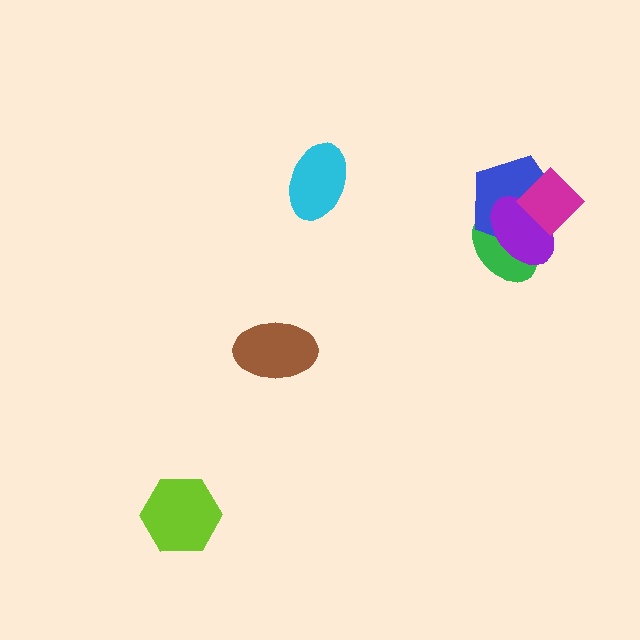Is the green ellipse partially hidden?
Yes, it is partially covered by another shape.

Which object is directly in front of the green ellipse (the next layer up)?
The blue pentagon is directly in front of the green ellipse.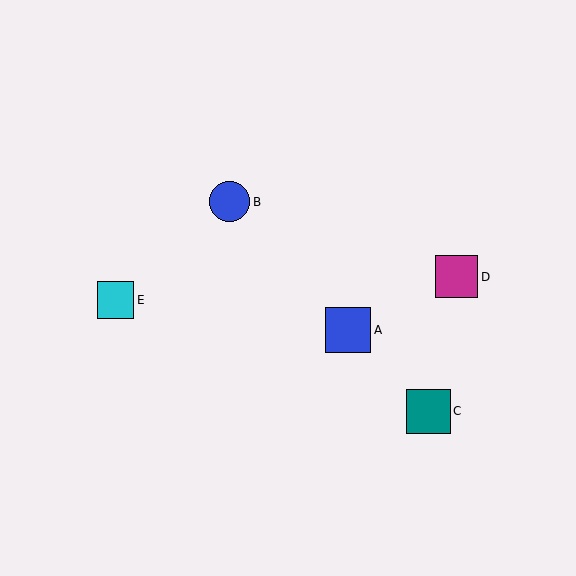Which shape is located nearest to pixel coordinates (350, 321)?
The blue square (labeled A) at (348, 330) is nearest to that location.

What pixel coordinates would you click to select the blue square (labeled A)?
Click at (348, 330) to select the blue square A.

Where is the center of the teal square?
The center of the teal square is at (429, 411).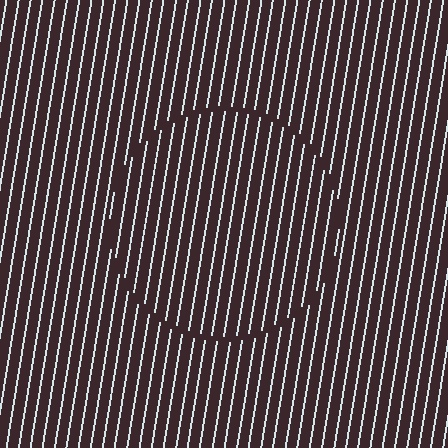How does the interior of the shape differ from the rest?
The interior of the shape contains the same grating, shifted by half a period — the contour is defined by the phase discontinuity where line-ends from the inner and outer gratings abut.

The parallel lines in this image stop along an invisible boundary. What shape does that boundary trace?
An illusory circle. The interior of the shape contains the same grating, shifted by half a period — the contour is defined by the phase discontinuity where line-ends from the inner and outer gratings abut.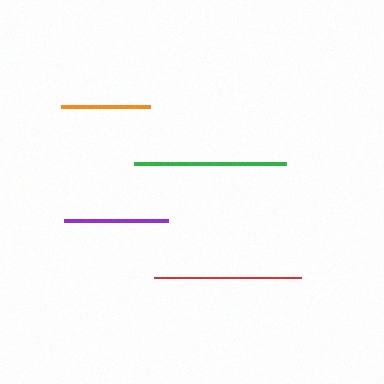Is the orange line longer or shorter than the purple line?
The purple line is longer than the orange line.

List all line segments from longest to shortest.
From longest to shortest: green, red, purple, orange.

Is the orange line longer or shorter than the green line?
The green line is longer than the orange line.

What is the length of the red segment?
The red segment is approximately 147 pixels long.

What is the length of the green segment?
The green segment is approximately 151 pixels long.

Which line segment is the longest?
The green line is the longest at approximately 151 pixels.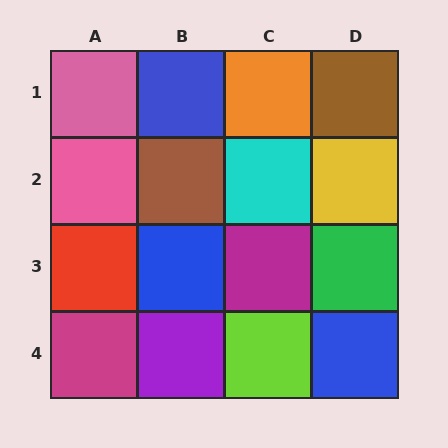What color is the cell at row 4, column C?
Lime.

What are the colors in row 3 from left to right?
Red, blue, magenta, green.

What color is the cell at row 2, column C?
Cyan.